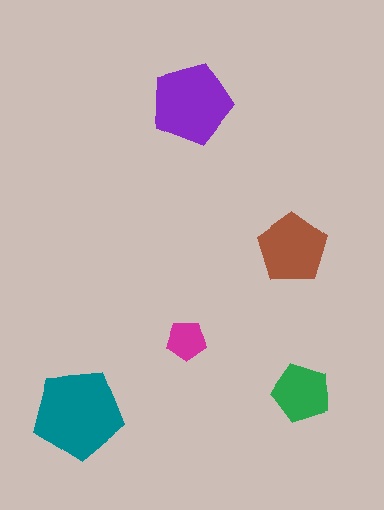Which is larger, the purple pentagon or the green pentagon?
The purple one.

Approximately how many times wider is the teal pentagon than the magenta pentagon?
About 2.5 times wider.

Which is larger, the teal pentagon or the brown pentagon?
The teal one.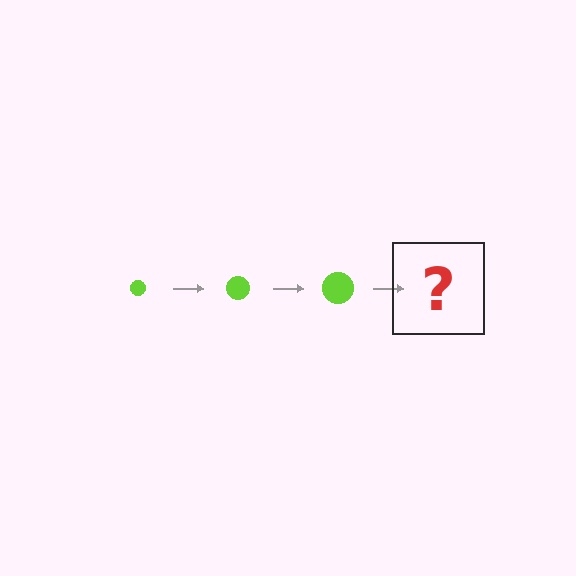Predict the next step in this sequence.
The next step is a lime circle, larger than the previous one.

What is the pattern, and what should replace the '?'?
The pattern is that the circle gets progressively larger each step. The '?' should be a lime circle, larger than the previous one.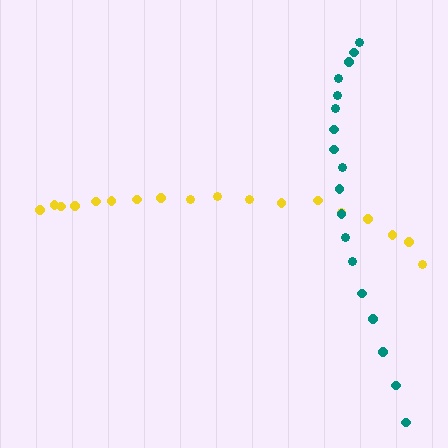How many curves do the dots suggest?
There are 2 distinct paths.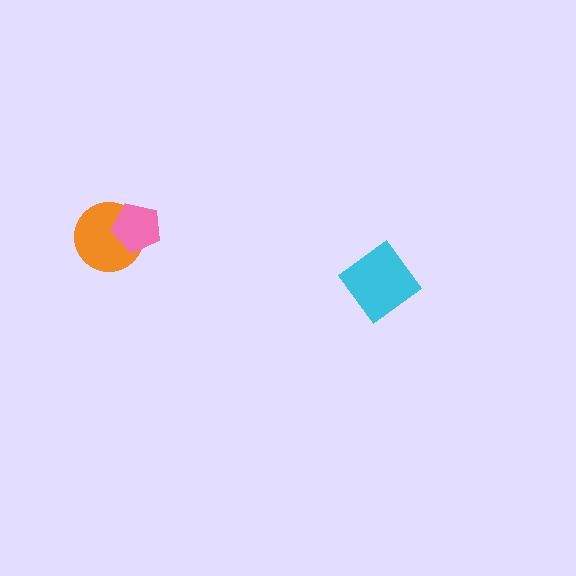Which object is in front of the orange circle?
The pink pentagon is in front of the orange circle.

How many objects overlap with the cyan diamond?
0 objects overlap with the cyan diamond.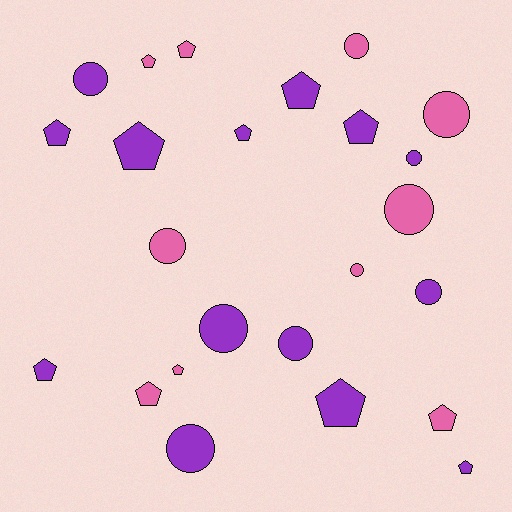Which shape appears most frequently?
Pentagon, with 13 objects.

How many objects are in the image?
There are 24 objects.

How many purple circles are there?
There are 6 purple circles.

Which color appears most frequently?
Purple, with 14 objects.